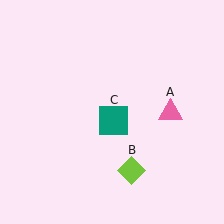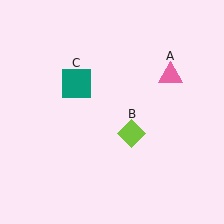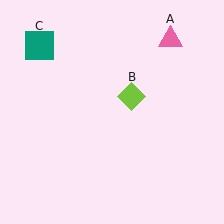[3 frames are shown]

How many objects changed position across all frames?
3 objects changed position: pink triangle (object A), lime diamond (object B), teal square (object C).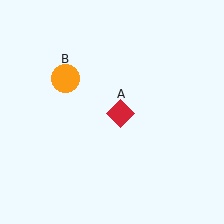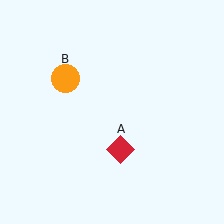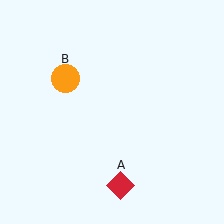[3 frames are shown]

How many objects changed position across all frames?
1 object changed position: red diamond (object A).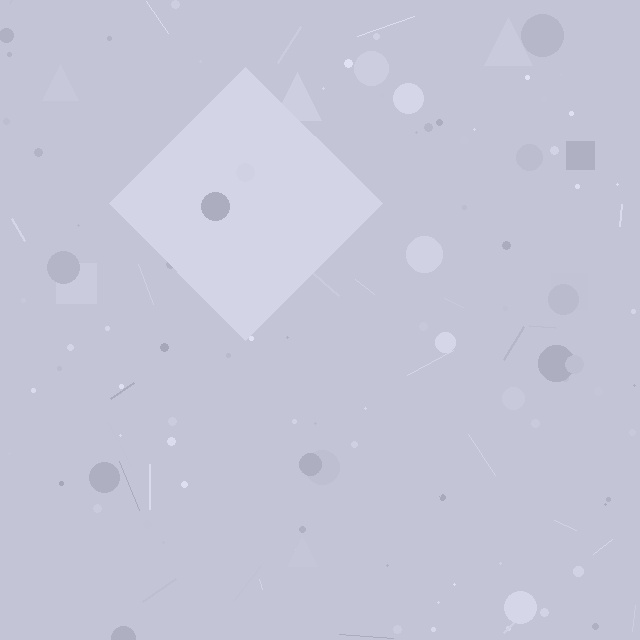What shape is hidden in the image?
A diamond is hidden in the image.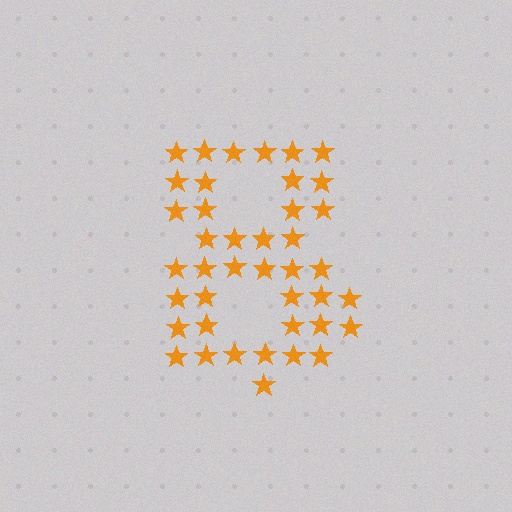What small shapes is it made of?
It is made of small stars.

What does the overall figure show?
The overall figure shows the digit 8.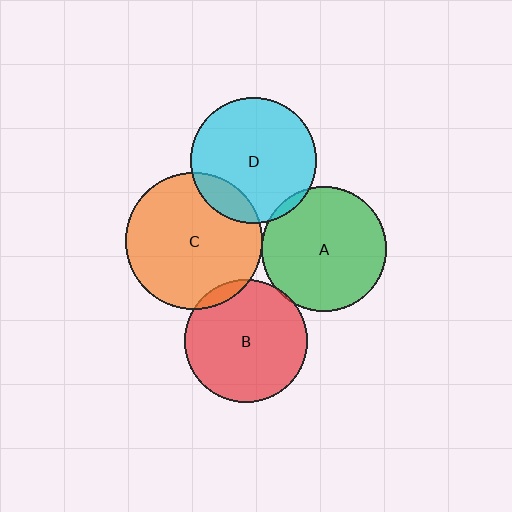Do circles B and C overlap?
Yes.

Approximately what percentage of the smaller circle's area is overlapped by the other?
Approximately 5%.